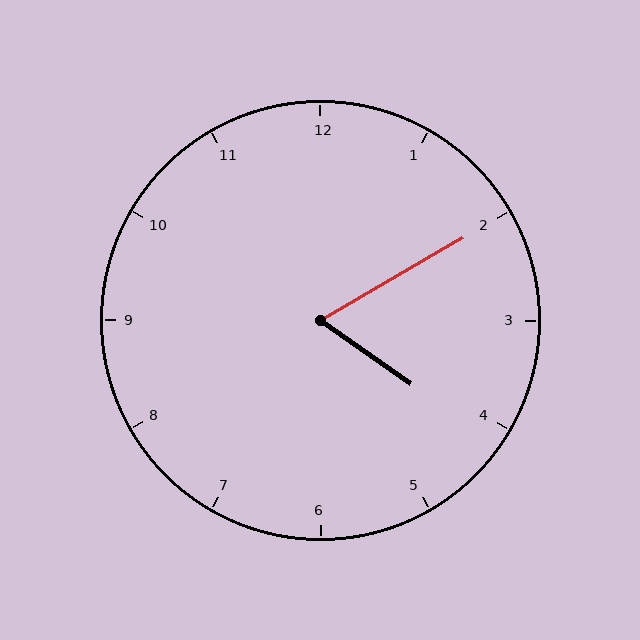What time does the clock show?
4:10.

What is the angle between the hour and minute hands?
Approximately 65 degrees.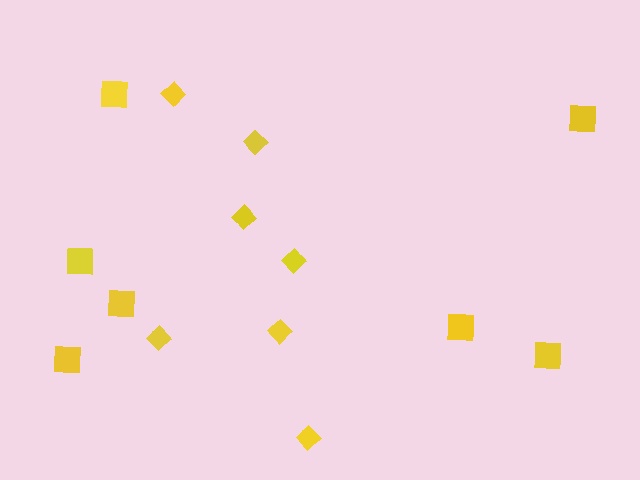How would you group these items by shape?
There are 2 groups: one group of squares (7) and one group of diamonds (7).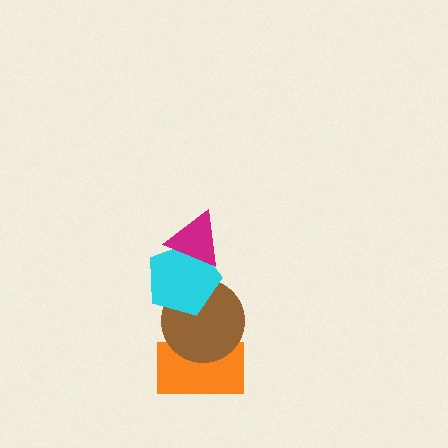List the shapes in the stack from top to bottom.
From top to bottom: the magenta triangle, the cyan pentagon, the brown circle, the orange rectangle.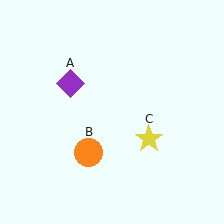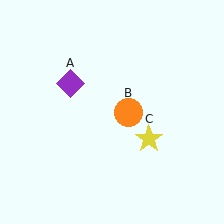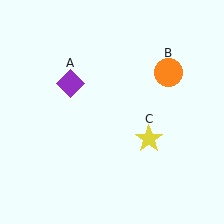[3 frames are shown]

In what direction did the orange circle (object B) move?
The orange circle (object B) moved up and to the right.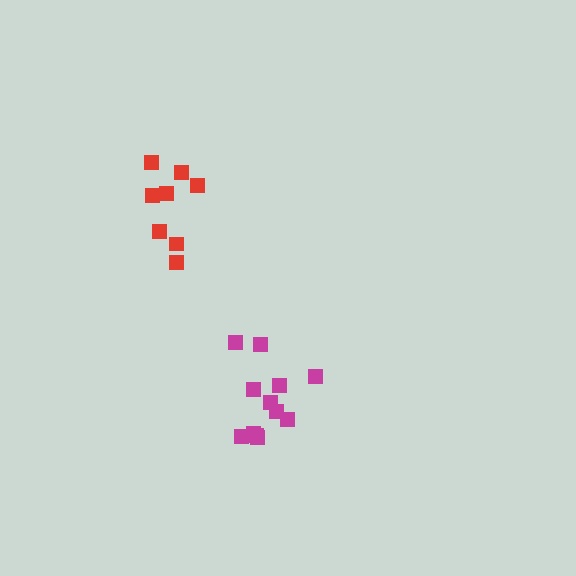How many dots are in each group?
Group 1: 8 dots, Group 2: 12 dots (20 total).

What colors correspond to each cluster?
The clusters are colored: red, magenta.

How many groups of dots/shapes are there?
There are 2 groups.